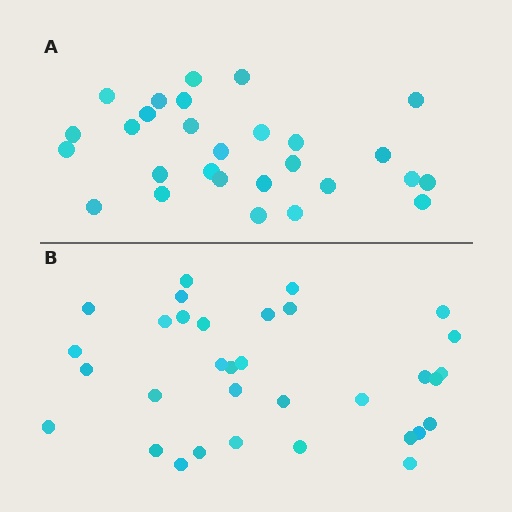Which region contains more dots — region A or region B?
Region B (the bottom region) has more dots.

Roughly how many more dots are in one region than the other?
Region B has about 5 more dots than region A.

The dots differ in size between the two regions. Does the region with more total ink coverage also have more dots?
No. Region A has more total ink coverage because its dots are larger, but region B actually contains more individual dots. Total area can be misleading — the number of items is what matters here.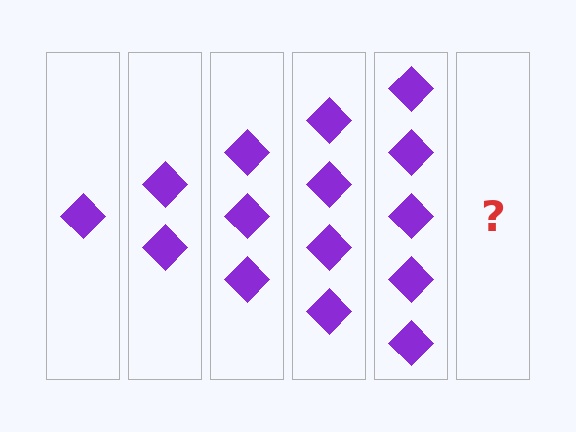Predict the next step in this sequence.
The next step is 6 diamonds.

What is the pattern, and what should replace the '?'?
The pattern is that each step adds one more diamond. The '?' should be 6 diamonds.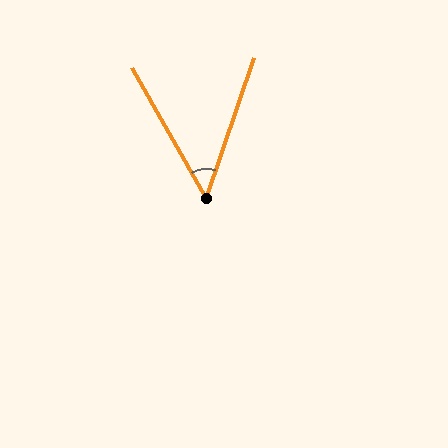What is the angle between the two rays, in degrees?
Approximately 49 degrees.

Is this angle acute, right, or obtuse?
It is acute.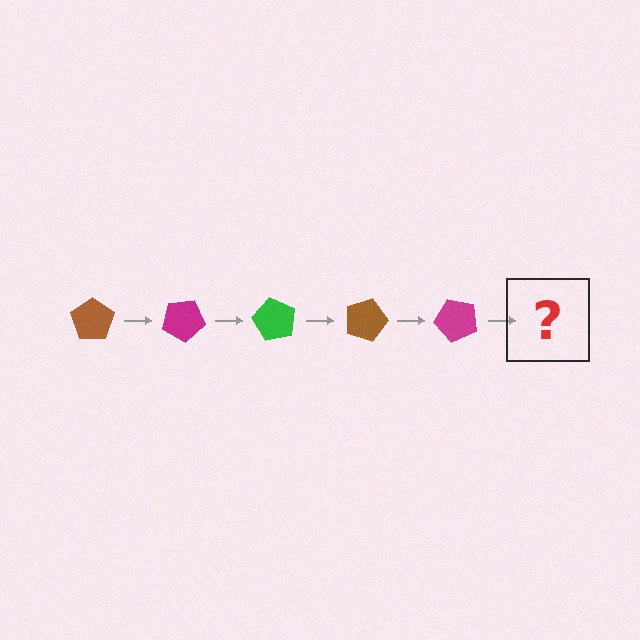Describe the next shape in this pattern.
It should be a green pentagon, rotated 150 degrees from the start.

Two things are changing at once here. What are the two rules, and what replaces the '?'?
The two rules are that it rotates 30 degrees each step and the color cycles through brown, magenta, and green. The '?' should be a green pentagon, rotated 150 degrees from the start.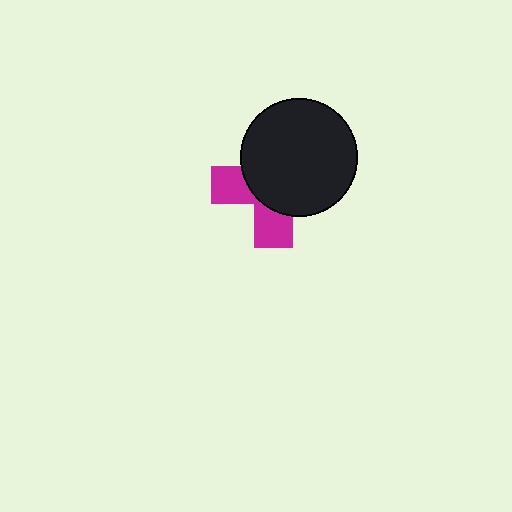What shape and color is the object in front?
The object in front is a black circle.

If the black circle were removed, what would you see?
You would see the complete magenta cross.